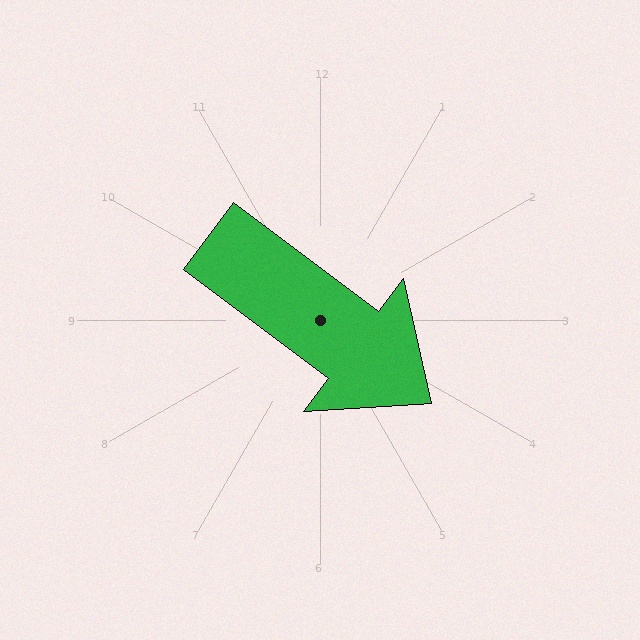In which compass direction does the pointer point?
Southeast.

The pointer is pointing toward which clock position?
Roughly 4 o'clock.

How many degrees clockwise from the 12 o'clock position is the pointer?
Approximately 127 degrees.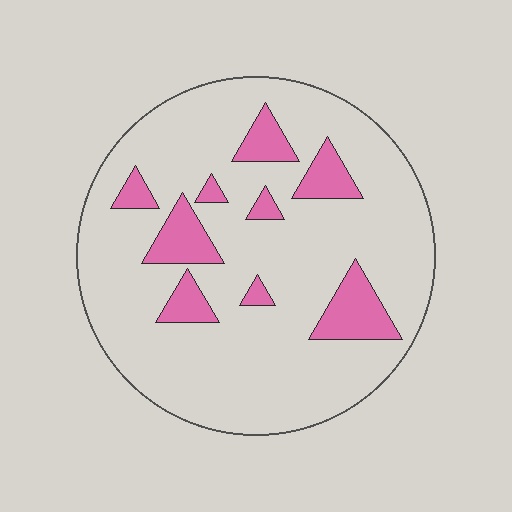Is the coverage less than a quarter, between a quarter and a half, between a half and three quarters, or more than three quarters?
Less than a quarter.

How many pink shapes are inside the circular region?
9.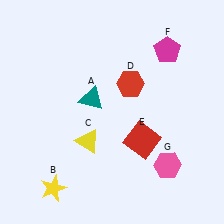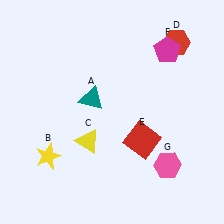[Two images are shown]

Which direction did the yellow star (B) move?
The yellow star (B) moved up.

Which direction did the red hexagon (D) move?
The red hexagon (D) moved right.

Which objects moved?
The objects that moved are: the yellow star (B), the red hexagon (D).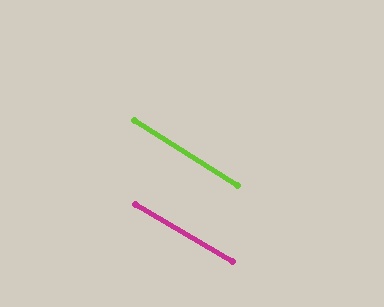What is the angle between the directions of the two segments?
Approximately 2 degrees.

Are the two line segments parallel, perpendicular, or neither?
Parallel — their directions differ by only 1.8°.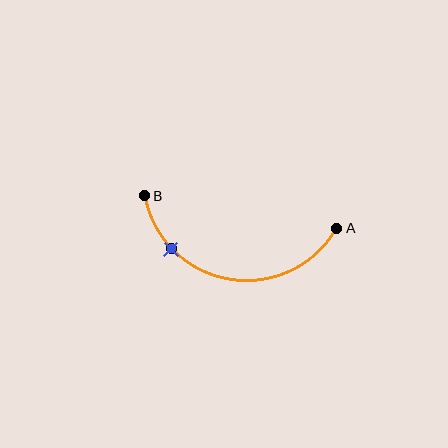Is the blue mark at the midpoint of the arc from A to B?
No. The blue mark lies on the arc but is closer to endpoint B. The arc midpoint would be at the point on the curve equidistant along the arc from both A and B.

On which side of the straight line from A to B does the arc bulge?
The arc bulges below the straight line connecting A and B.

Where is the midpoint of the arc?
The arc midpoint is the point on the curve farthest from the straight line joining A and B. It sits below that line.